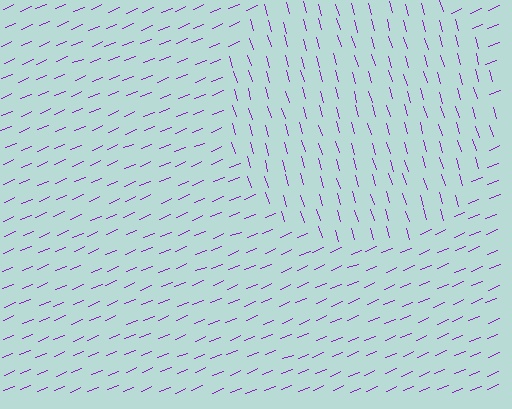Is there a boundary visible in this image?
Yes, there is a texture boundary formed by a change in line orientation.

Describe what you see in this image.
The image is filled with small purple line segments. A circle region in the image has lines oriented differently from the surrounding lines, creating a visible texture boundary.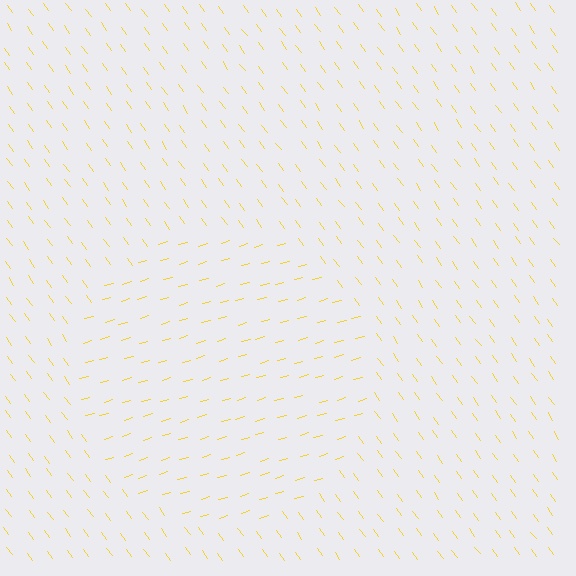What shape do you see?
I see a circle.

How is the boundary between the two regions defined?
The boundary is defined purely by a change in line orientation (approximately 71 degrees difference). All lines are the same color and thickness.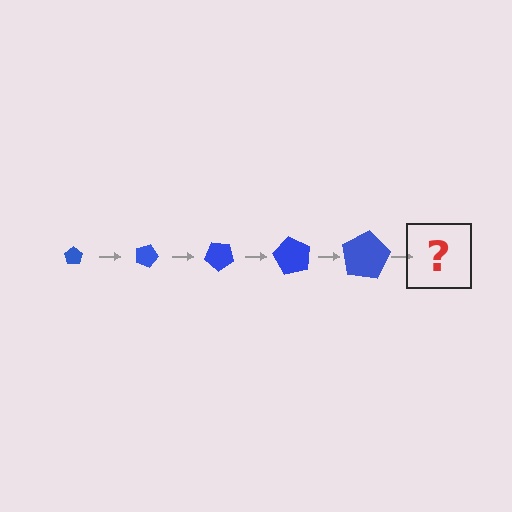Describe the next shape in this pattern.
It should be a pentagon, larger than the previous one and rotated 100 degrees from the start.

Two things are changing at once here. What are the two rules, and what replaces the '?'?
The two rules are that the pentagon grows larger each step and it rotates 20 degrees each step. The '?' should be a pentagon, larger than the previous one and rotated 100 degrees from the start.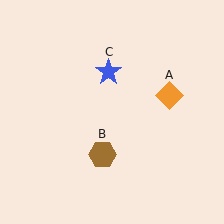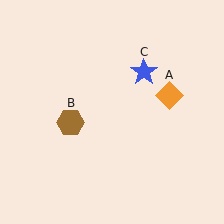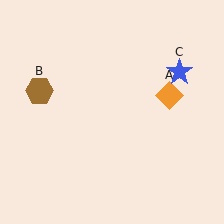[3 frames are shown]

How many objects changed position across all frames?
2 objects changed position: brown hexagon (object B), blue star (object C).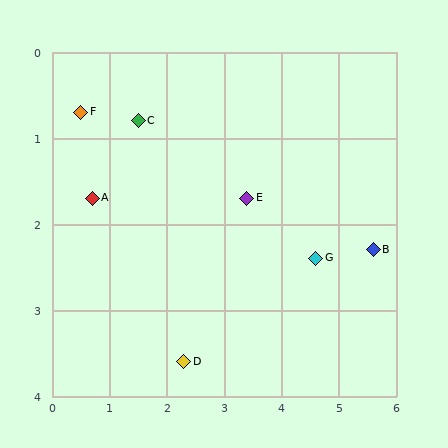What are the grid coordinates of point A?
Point A is at approximately (0.7, 1.7).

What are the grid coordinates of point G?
Point G is at approximately (4.6, 2.4).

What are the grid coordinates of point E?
Point E is at approximately (3.4, 1.7).